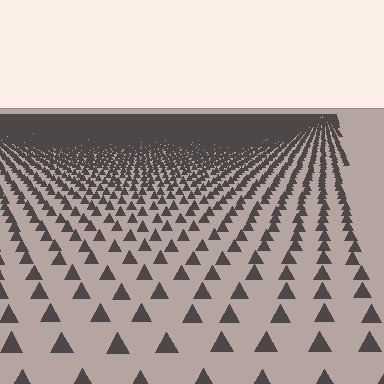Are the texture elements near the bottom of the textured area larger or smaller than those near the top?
Larger. Near the bottom, elements are closer to the viewer and appear at a bigger on-screen size.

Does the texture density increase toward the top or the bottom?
Density increases toward the top.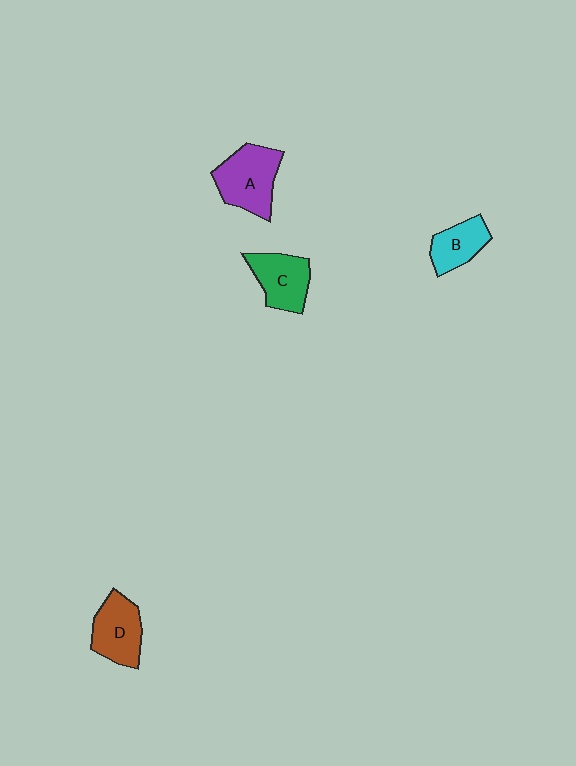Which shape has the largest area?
Shape A (purple).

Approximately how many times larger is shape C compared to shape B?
Approximately 1.3 times.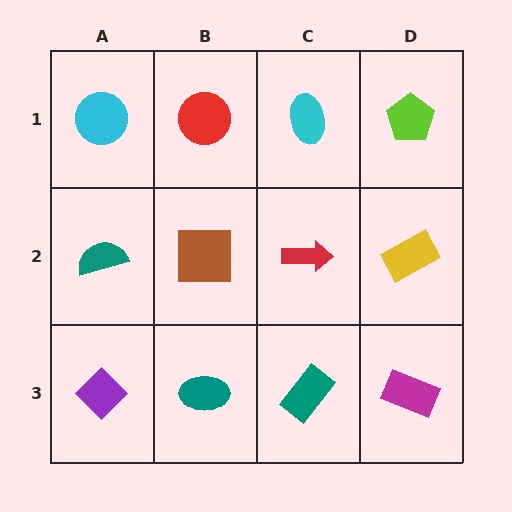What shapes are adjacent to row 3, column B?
A brown square (row 2, column B), a purple diamond (row 3, column A), a teal rectangle (row 3, column C).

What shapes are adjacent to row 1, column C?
A red arrow (row 2, column C), a red circle (row 1, column B), a lime pentagon (row 1, column D).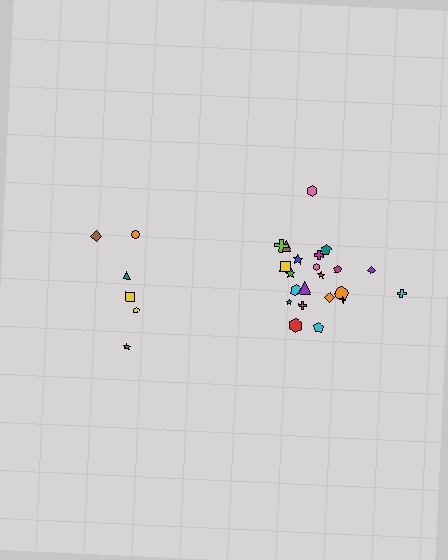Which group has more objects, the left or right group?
The right group.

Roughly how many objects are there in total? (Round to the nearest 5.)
Roughly 30 objects in total.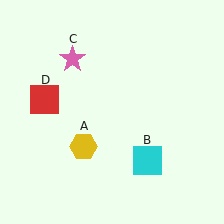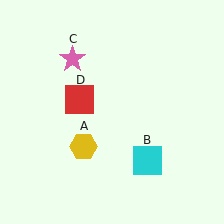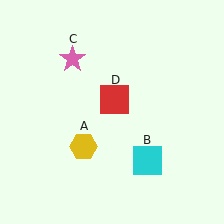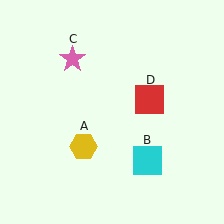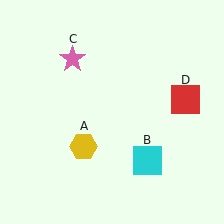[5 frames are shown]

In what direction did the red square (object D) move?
The red square (object D) moved right.